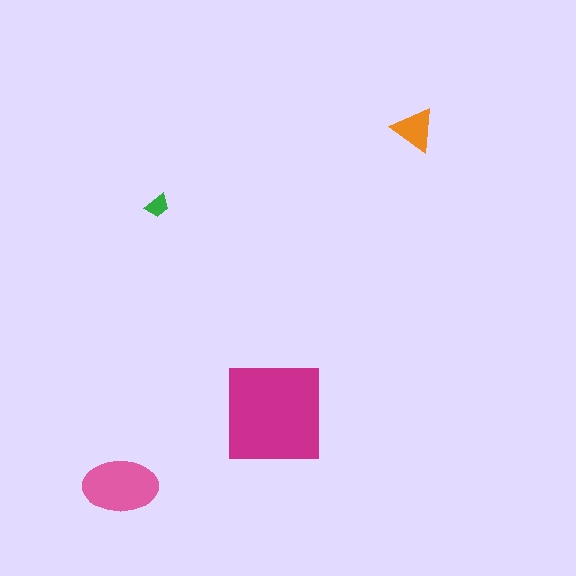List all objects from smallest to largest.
The green trapezoid, the orange triangle, the pink ellipse, the magenta square.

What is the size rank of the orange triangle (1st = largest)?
3rd.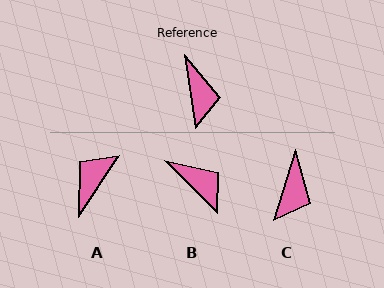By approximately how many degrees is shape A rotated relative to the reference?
Approximately 138 degrees counter-clockwise.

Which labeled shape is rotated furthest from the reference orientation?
A, about 138 degrees away.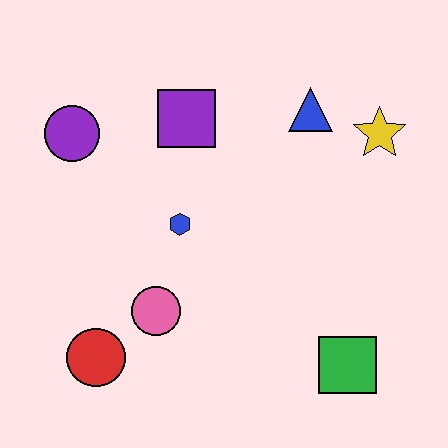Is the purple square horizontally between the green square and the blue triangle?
No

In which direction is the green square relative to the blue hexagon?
The green square is to the right of the blue hexagon.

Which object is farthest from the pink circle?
The yellow star is farthest from the pink circle.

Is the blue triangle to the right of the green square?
No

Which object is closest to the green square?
The pink circle is closest to the green square.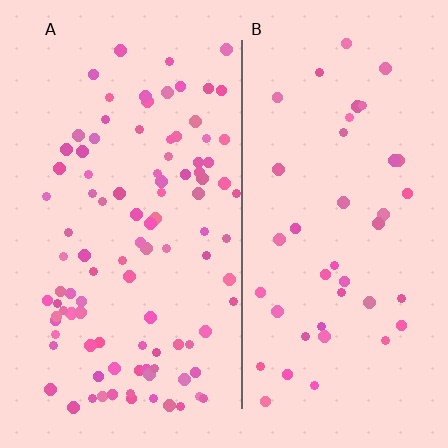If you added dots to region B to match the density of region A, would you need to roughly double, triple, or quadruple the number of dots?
Approximately double.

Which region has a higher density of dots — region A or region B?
A (the left).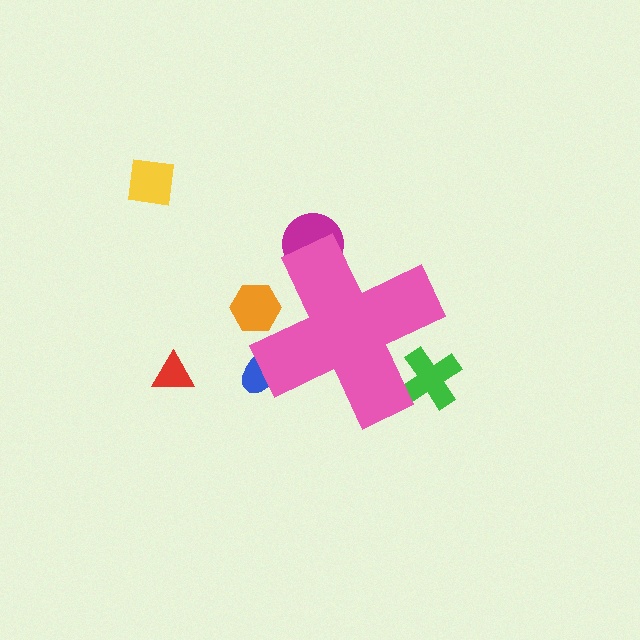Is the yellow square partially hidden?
No, the yellow square is fully visible.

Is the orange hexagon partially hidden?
Yes, the orange hexagon is partially hidden behind the pink cross.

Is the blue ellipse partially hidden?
Yes, the blue ellipse is partially hidden behind the pink cross.